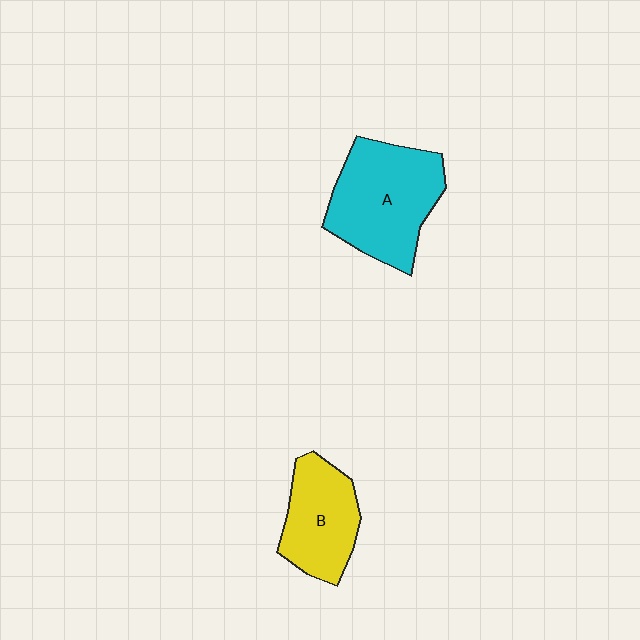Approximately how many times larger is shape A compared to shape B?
Approximately 1.4 times.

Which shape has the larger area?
Shape A (cyan).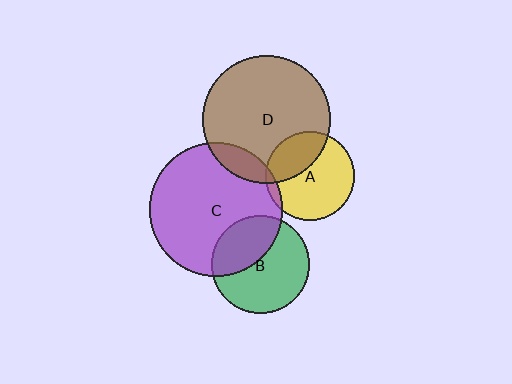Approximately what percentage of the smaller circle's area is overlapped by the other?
Approximately 35%.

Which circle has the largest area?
Circle C (purple).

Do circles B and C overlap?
Yes.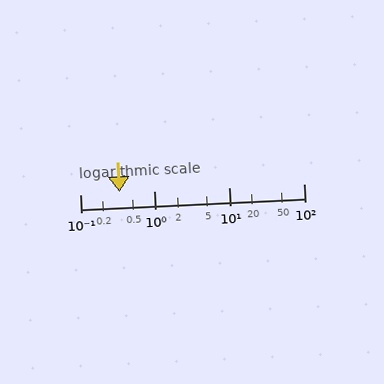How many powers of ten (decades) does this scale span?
The scale spans 3 decades, from 0.1 to 100.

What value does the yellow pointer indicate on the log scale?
The pointer indicates approximately 0.34.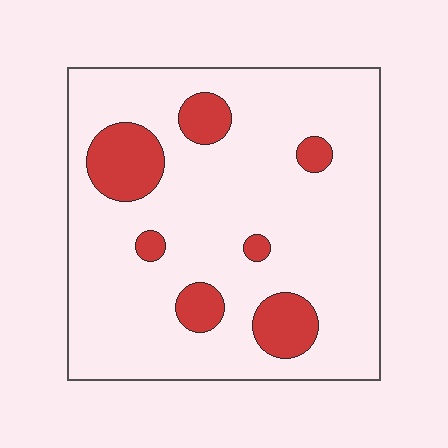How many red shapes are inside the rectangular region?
7.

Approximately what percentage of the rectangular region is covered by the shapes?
Approximately 15%.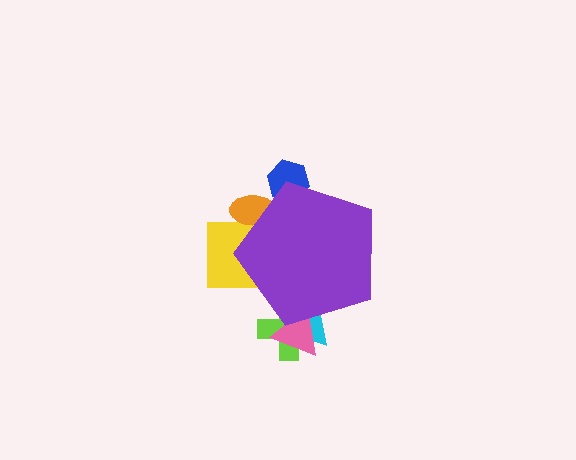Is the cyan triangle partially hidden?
Yes, the cyan triangle is partially hidden behind the purple pentagon.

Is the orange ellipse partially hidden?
Yes, the orange ellipse is partially hidden behind the purple pentagon.